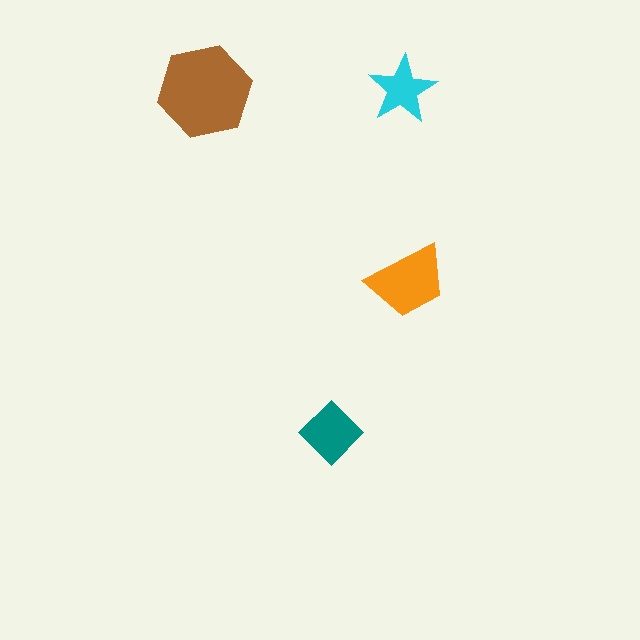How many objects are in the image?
There are 4 objects in the image.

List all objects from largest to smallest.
The brown hexagon, the orange trapezoid, the teal diamond, the cyan star.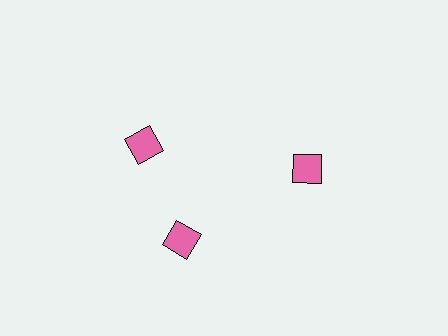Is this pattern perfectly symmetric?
No. The 3 pink squares are arranged in a ring, but one element near the 11 o'clock position is rotated out of alignment along the ring, breaking the 3-fold rotational symmetry.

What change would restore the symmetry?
The symmetry would be restored by rotating it back into even spacing with its neighbors so that all 3 squares sit at equal angles and equal distance from the center.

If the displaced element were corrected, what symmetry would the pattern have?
It would have 3-fold rotational symmetry — the pattern would map onto itself every 120 degrees.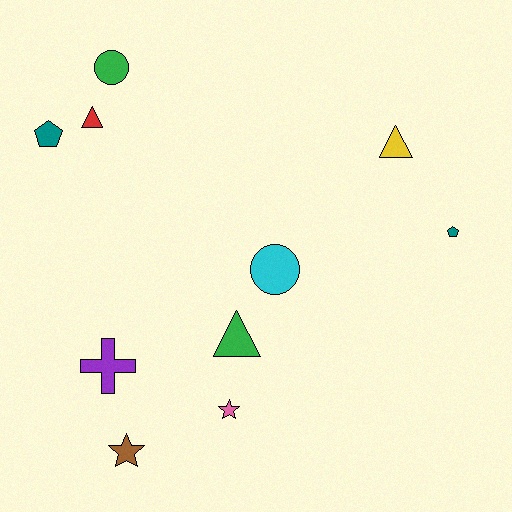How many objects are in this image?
There are 10 objects.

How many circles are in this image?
There are 2 circles.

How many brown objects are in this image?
There is 1 brown object.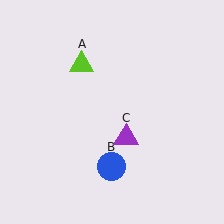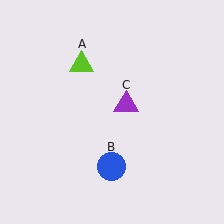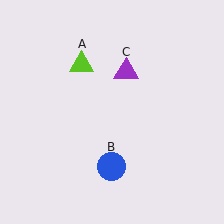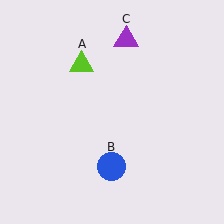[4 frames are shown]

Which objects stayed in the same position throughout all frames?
Lime triangle (object A) and blue circle (object B) remained stationary.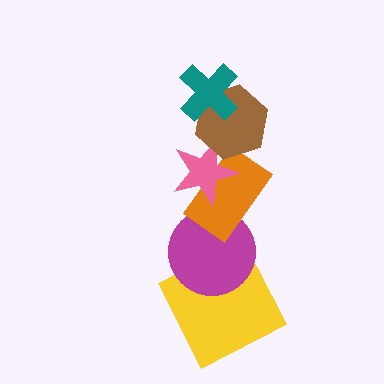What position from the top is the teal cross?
The teal cross is 1st from the top.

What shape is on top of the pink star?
The brown hexagon is on top of the pink star.